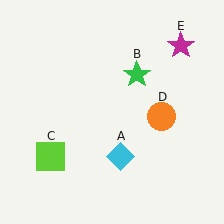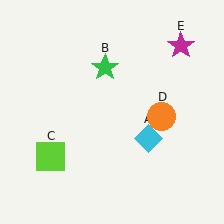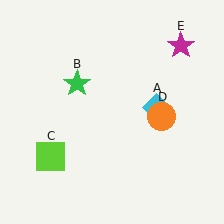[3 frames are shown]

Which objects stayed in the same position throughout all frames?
Lime square (object C) and orange circle (object D) and magenta star (object E) remained stationary.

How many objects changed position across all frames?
2 objects changed position: cyan diamond (object A), green star (object B).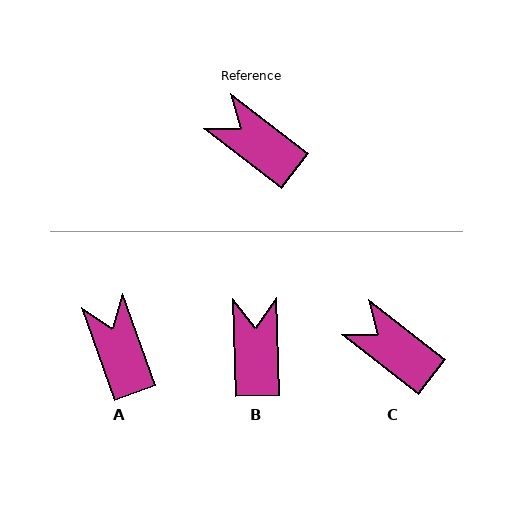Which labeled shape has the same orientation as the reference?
C.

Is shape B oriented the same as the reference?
No, it is off by about 51 degrees.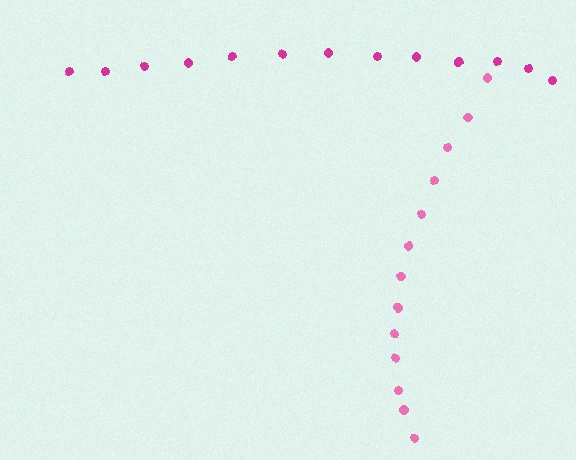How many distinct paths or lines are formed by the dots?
There are 2 distinct paths.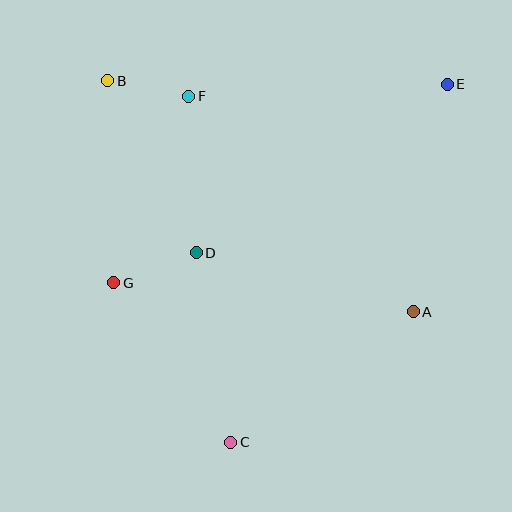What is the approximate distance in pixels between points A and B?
The distance between A and B is approximately 383 pixels.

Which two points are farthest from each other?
Points C and E are farthest from each other.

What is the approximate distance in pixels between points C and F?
The distance between C and F is approximately 348 pixels.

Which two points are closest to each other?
Points B and F are closest to each other.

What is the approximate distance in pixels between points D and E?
The distance between D and E is approximately 303 pixels.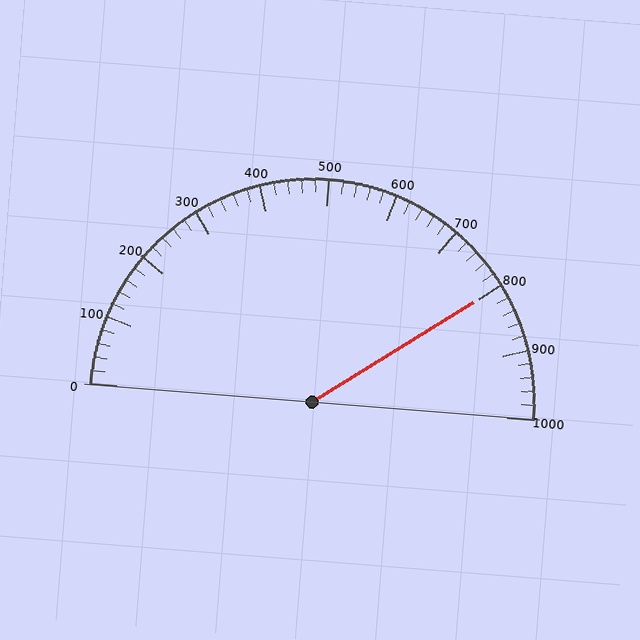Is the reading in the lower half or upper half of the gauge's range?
The reading is in the upper half of the range (0 to 1000).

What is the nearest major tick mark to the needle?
The nearest major tick mark is 800.